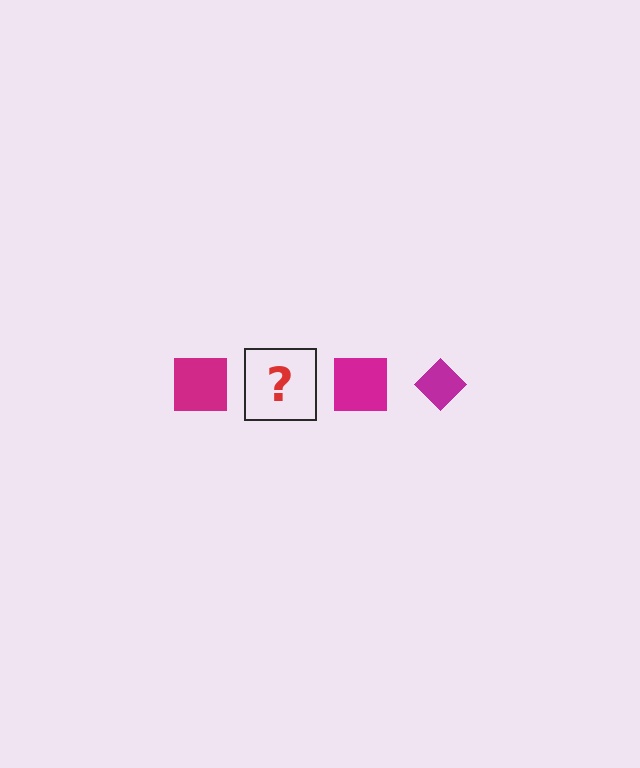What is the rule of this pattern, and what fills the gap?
The rule is that the pattern cycles through square, diamond shapes in magenta. The gap should be filled with a magenta diamond.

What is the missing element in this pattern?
The missing element is a magenta diamond.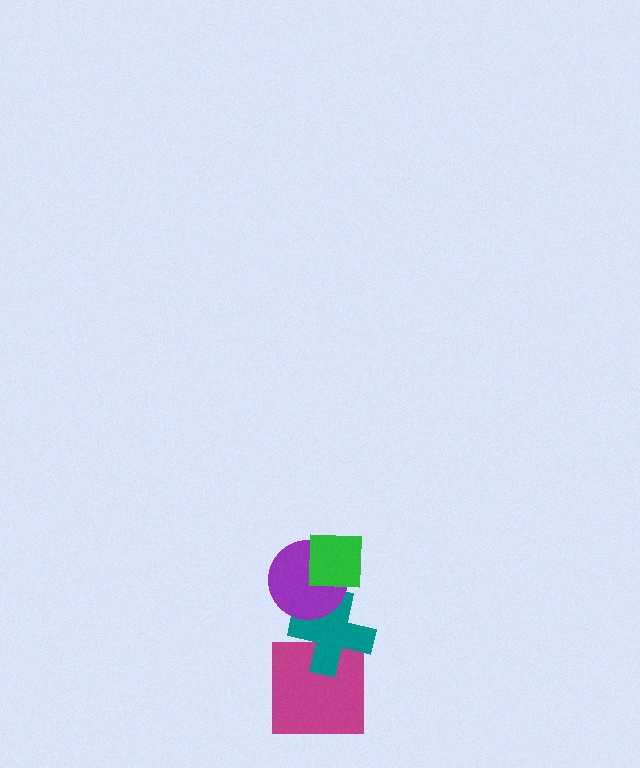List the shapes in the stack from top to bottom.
From top to bottom: the green square, the purple circle, the teal cross, the magenta square.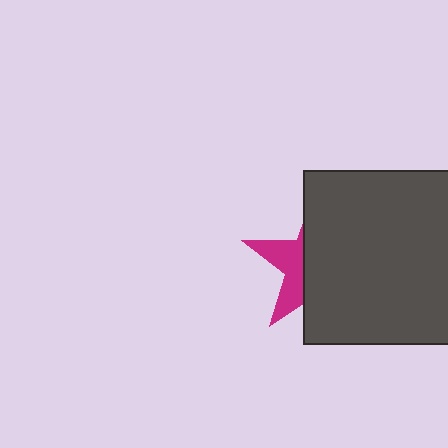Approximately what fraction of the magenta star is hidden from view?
Roughly 66% of the magenta star is hidden behind the dark gray rectangle.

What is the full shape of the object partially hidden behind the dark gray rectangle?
The partially hidden object is a magenta star.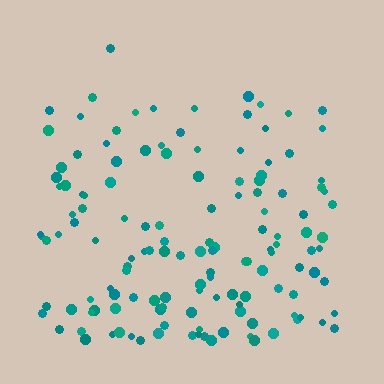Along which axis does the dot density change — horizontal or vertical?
Vertical.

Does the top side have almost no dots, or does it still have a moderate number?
Still a moderate number, just noticeably fewer than the bottom.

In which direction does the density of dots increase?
From top to bottom, with the bottom side densest.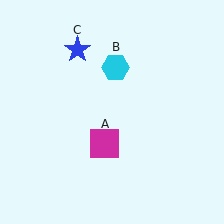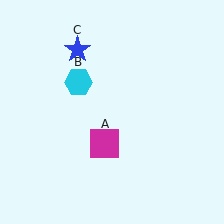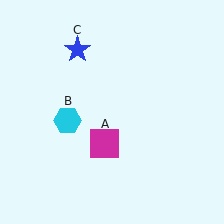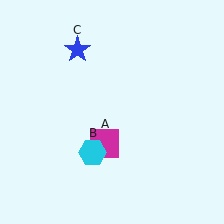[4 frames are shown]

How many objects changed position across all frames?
1 object changed position: cyan hexagon (object B).